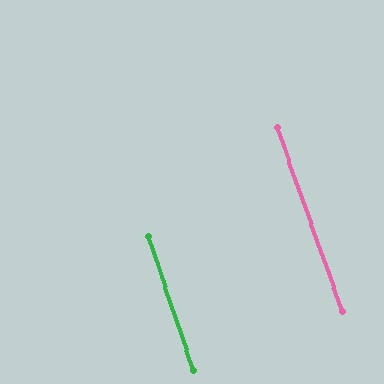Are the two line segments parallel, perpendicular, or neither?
Parallel — their directions differ by only 0.7°.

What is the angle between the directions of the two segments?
Approximately 1 degree.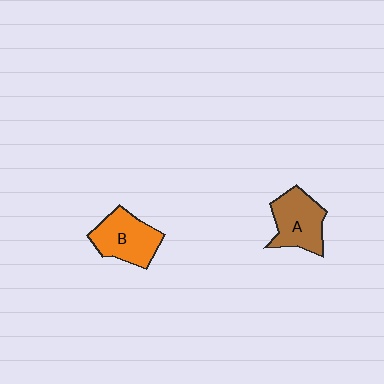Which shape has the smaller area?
Shape A (brown).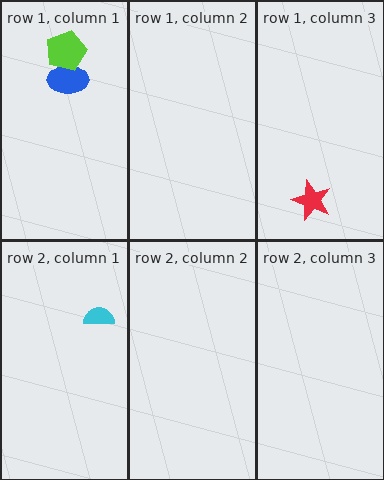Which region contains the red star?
The row 1, column 3 region.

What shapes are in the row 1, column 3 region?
The red star.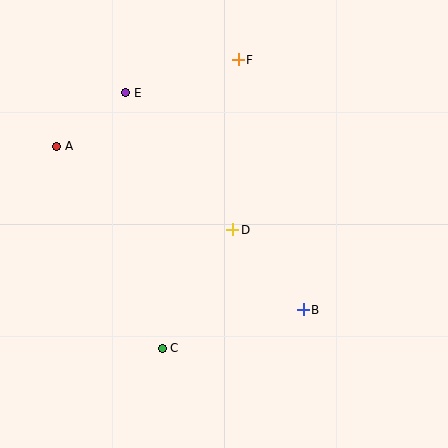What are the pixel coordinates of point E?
Point E is at (126, 93).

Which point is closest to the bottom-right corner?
Point B is closest to the bottom-right corner.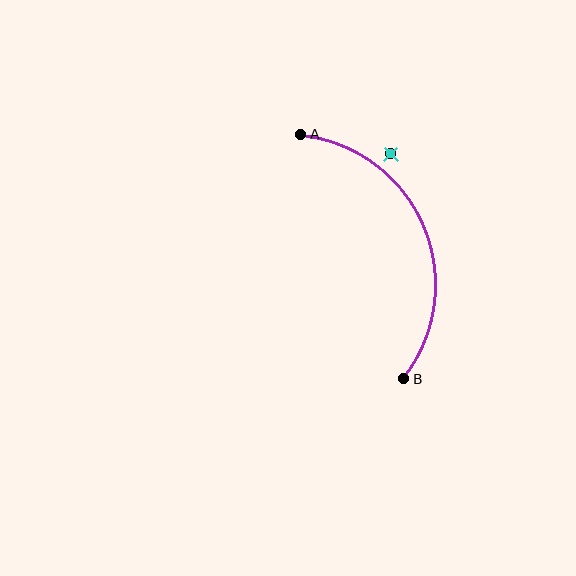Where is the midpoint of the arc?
The arc midpoint is the point on the curve farthest from the straight line joining A and B. It sits to the right of that line.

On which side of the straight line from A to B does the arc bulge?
The arc bulges to the right of the straight line connecting A and B.